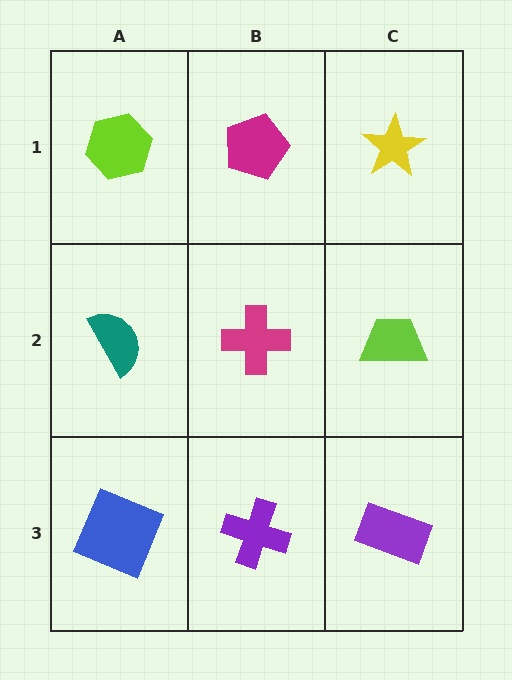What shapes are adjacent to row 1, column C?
A lime trapezoid (row 2, column C), a magenta pentagon (row 1, column B).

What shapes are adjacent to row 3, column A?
A teal semicircle (row 2, column A), a purple cross (row 3, column B).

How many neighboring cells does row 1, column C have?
2.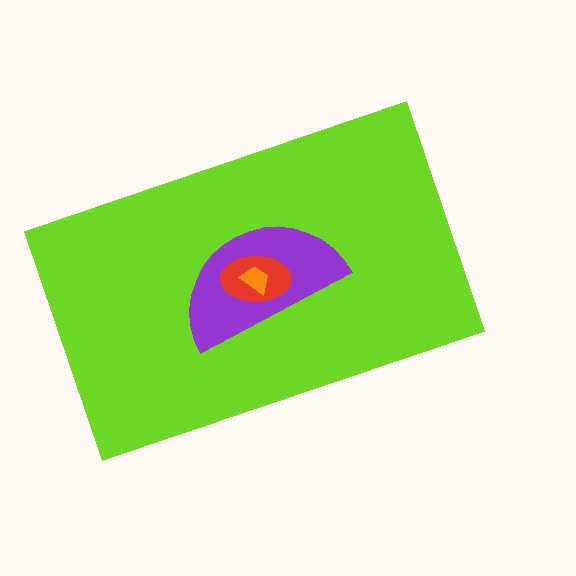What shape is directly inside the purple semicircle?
The red ellipse.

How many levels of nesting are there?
4.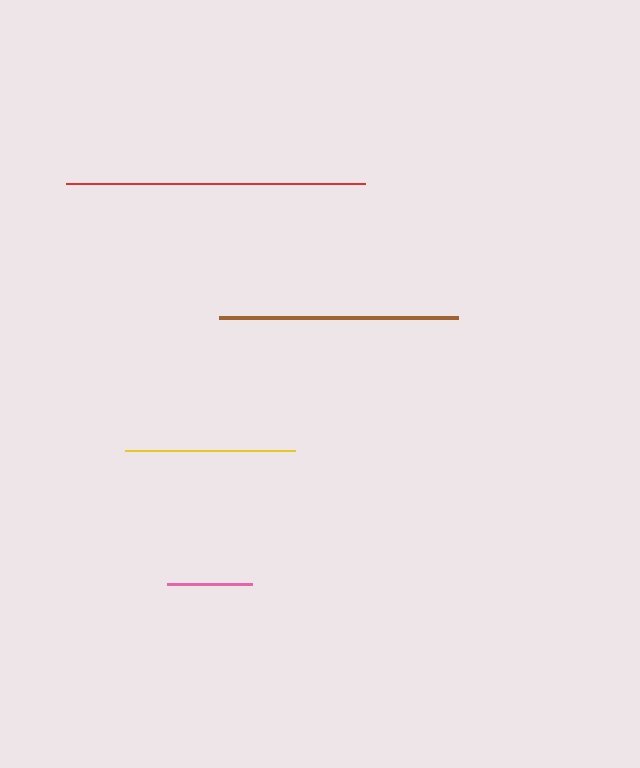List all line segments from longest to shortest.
From longest to shortest: red, brown, yellow, pink.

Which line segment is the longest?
The red line is the longest at approximately 299 pixels.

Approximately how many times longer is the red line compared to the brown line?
The red line is approximately 1.2 times the length of the brown line.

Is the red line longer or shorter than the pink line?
The red line is longer than the pink line.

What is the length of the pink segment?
The pink segment is approximately 85 pixels long.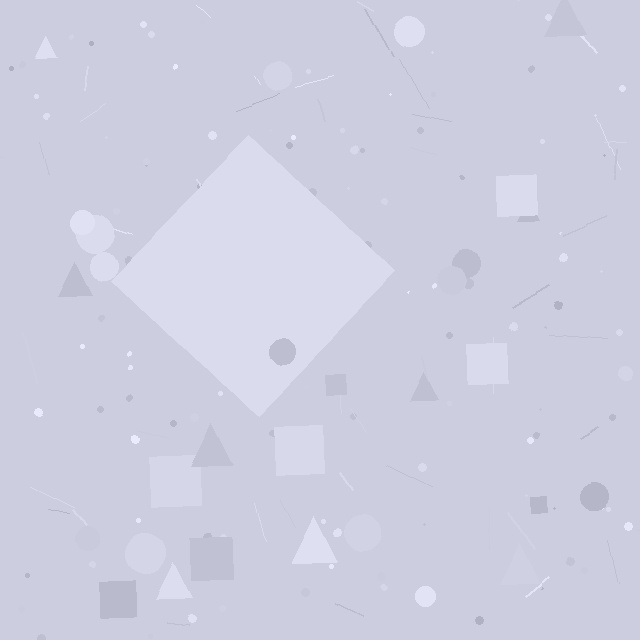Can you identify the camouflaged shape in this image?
The camouflaged shape is a diamond.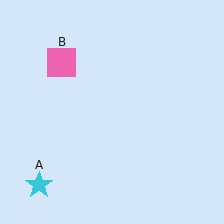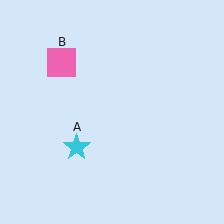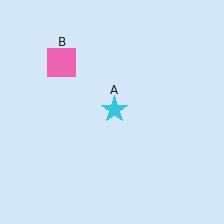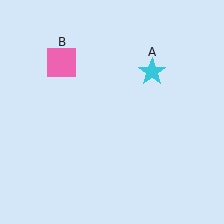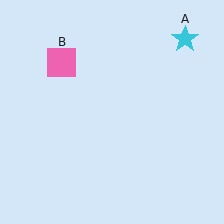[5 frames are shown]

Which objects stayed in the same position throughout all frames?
Pink square (object B) remained stationary.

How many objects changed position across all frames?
1 object changed position: cyan star (object A).